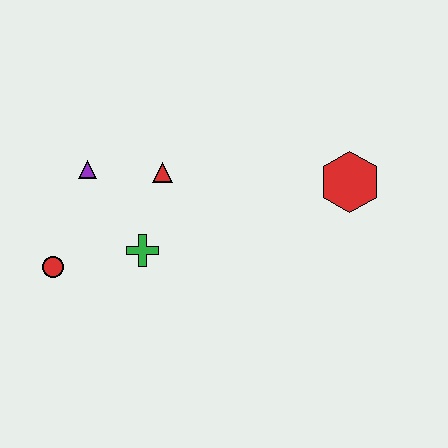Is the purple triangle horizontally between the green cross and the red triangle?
No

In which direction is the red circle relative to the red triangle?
The red circle is to the left of the red triangle.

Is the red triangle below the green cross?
No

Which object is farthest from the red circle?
The red hexagon is farthest from the red circle.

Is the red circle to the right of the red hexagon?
No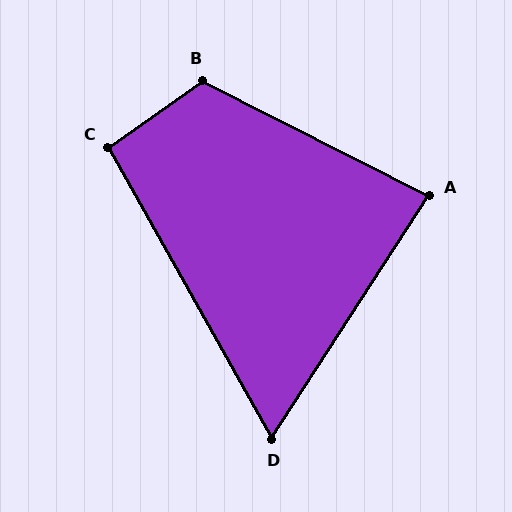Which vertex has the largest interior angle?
B, at approximately 118 degrees.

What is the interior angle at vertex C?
Approximately 96 degrees (obtuse).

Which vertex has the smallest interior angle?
D, at approximately 62 degrees.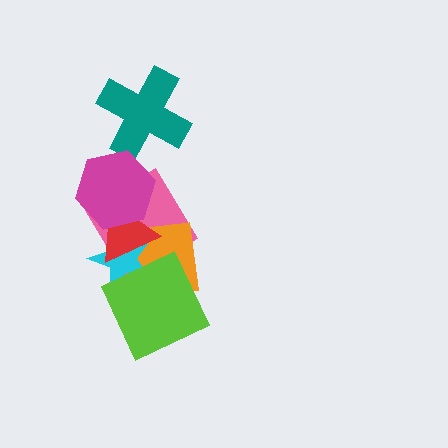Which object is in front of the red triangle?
The magenta hexagon is in front of the red triangle.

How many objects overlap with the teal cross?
0 objects overlap with the teal cross.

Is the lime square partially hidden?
No, no other shape covers it.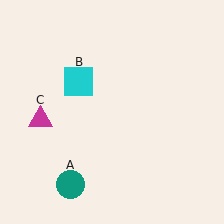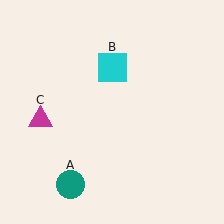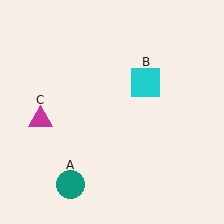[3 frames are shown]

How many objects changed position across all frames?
1 object changed position: cyan square (object B).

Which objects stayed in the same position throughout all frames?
Teal circle (object A) and magenta triangle (object C) remained stationary.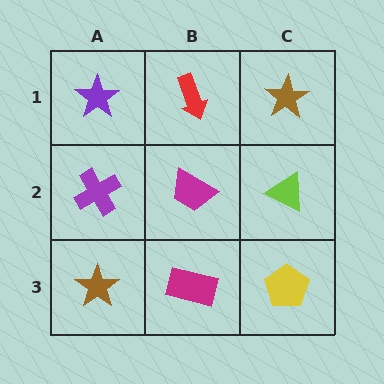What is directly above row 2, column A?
A purple star.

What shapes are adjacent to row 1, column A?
A purple cross (row 2, column A), a red arrow (row 1, column B).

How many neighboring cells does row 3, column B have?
3.